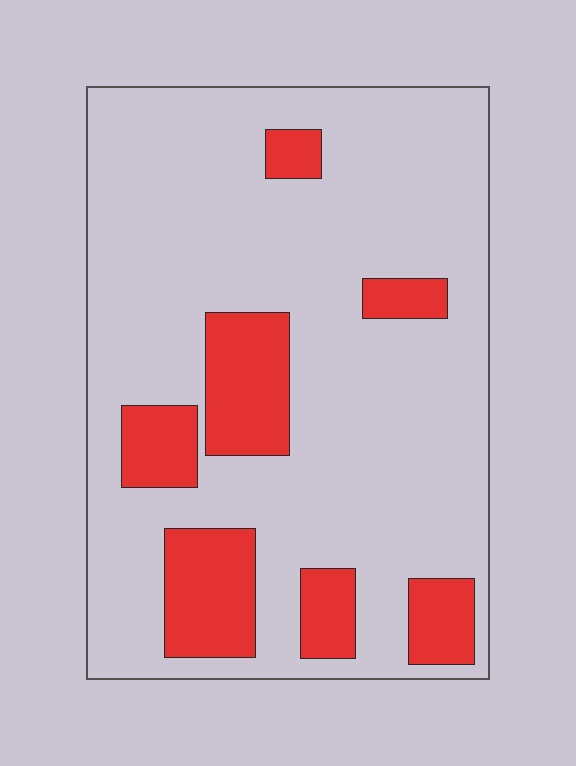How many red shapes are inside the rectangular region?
7.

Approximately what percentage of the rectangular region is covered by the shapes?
Approximately 20%.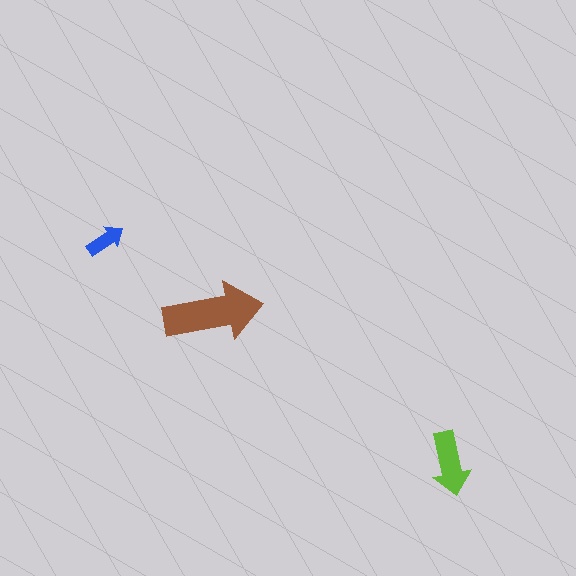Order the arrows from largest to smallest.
the brown one, the lime one, the blue one.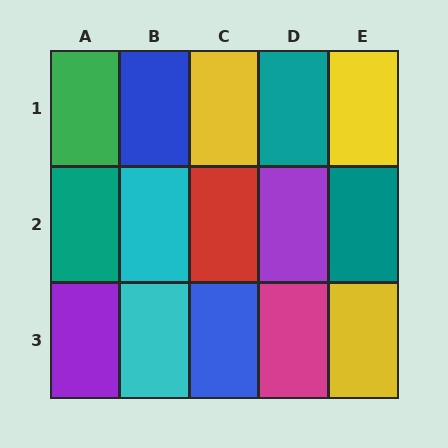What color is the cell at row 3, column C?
Blue.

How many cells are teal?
3 cells are teal.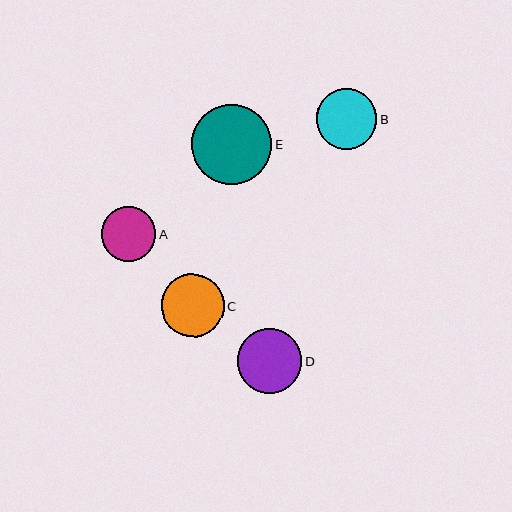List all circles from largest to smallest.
From largest to smallest: E, D, C, B, A.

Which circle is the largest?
Circle E is the largest with a size of approximately 80 pixels.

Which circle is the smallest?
Circle A is the smallest with a size of approximately 55 pixels.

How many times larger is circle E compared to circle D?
Circle E is approximately 1.2 times the size of circle D.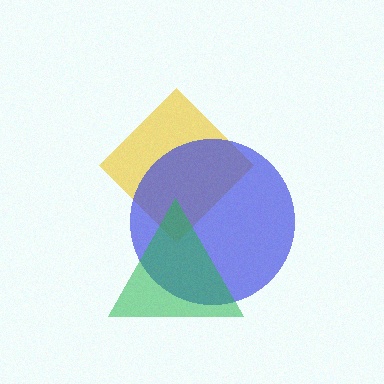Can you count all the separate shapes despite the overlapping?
Yes, there are 3 separate shapes.